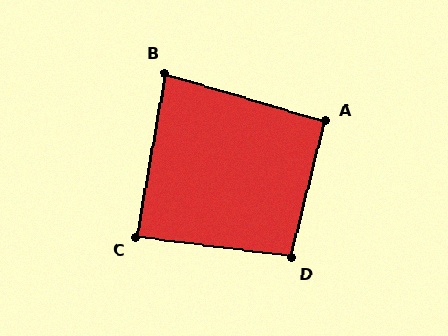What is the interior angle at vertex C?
Approximately 87 degrees (approximately right).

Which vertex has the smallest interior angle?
B, at approximately 83 degrees.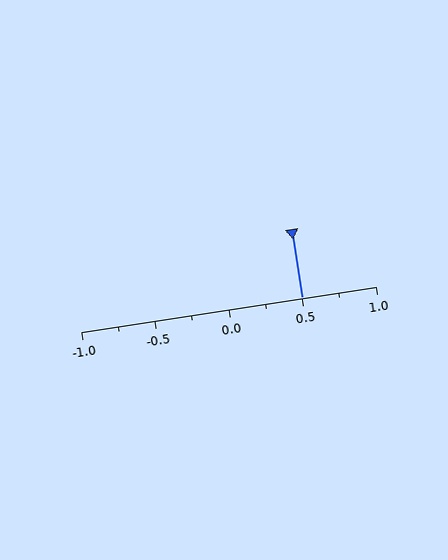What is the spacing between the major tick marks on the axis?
The major ticks are spaced 0.5 apart.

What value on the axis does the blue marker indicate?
The marker indicates approximately 0.5.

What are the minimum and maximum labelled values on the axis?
The axis runs from -1.0 to 1.0.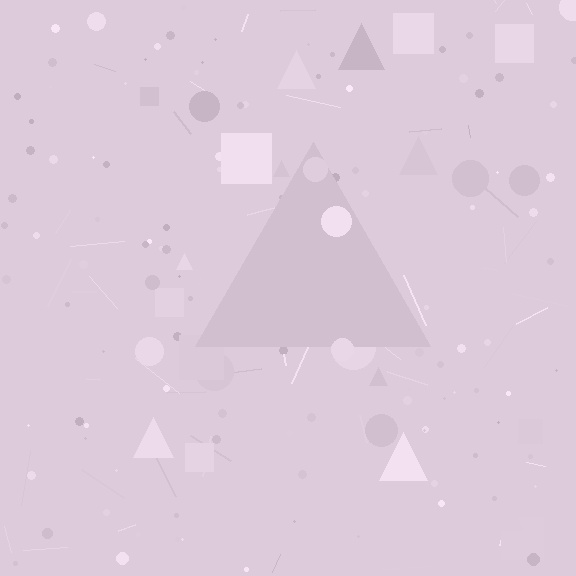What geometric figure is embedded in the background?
A triangle is embedded in the background.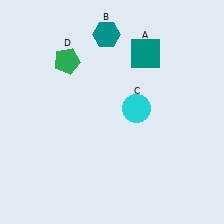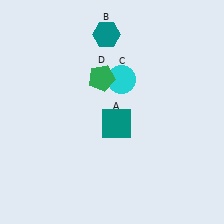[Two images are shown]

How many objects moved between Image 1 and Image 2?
3 objects moved between the two images.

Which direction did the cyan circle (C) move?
The cyan circle (C) moved up.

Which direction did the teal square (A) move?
The teal square (A) moved down.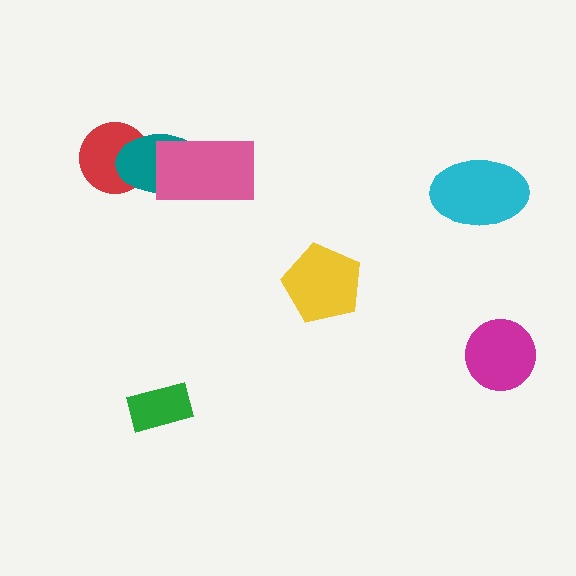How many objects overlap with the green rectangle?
0 objects overlap with the green rectangle.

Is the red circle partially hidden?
Yes, it is partially covered by another shape.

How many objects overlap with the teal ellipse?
2 objects overlap with the teal ellipse.